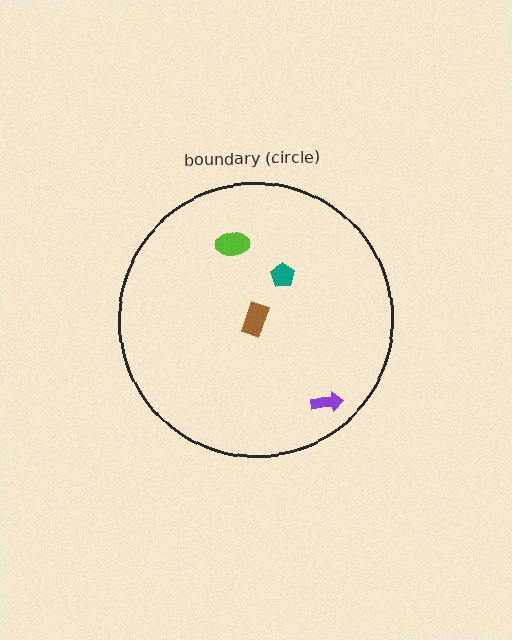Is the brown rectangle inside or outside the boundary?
Inside.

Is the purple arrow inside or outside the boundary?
Inside.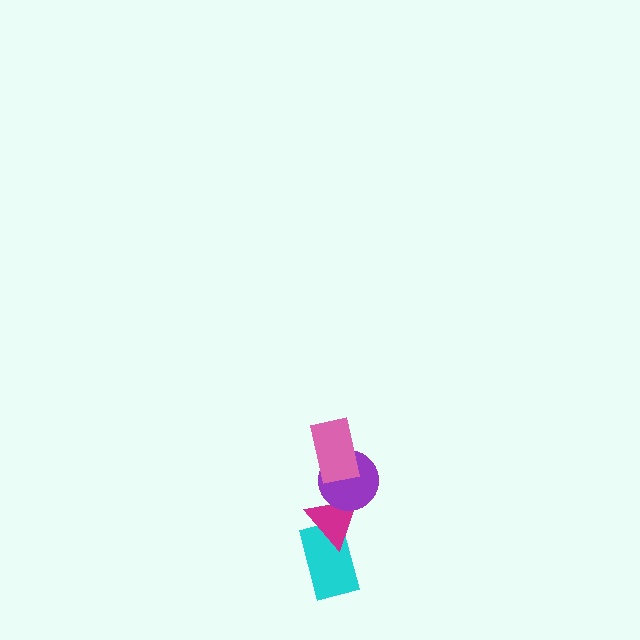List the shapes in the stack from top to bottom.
From top to bottom: the pink rectangle, the purple circle, the magenta triangle, the cyan rectangle.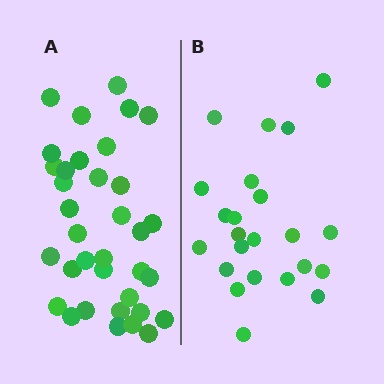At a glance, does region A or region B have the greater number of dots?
Region A (the left region) has more dots.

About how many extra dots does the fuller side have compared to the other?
Region A has roughly 12 or so more dots than region B.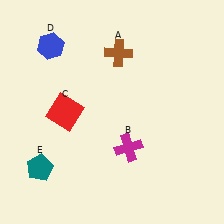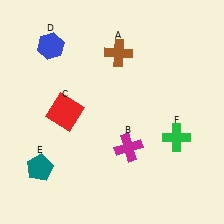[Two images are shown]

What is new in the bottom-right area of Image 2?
A green cross (F) was added in the bottom-right area of Image 2.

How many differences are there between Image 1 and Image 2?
There is 1 difference between the two images.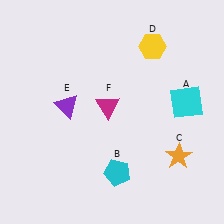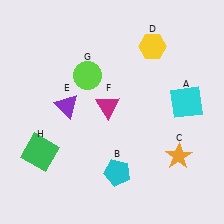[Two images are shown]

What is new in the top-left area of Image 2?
A lime circle (G) was added in the top-left area of Image 2.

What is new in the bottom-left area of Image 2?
A green square (H) was added in the bottom-left area of Image 2.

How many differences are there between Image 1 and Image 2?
There are 2 differences between the two images.